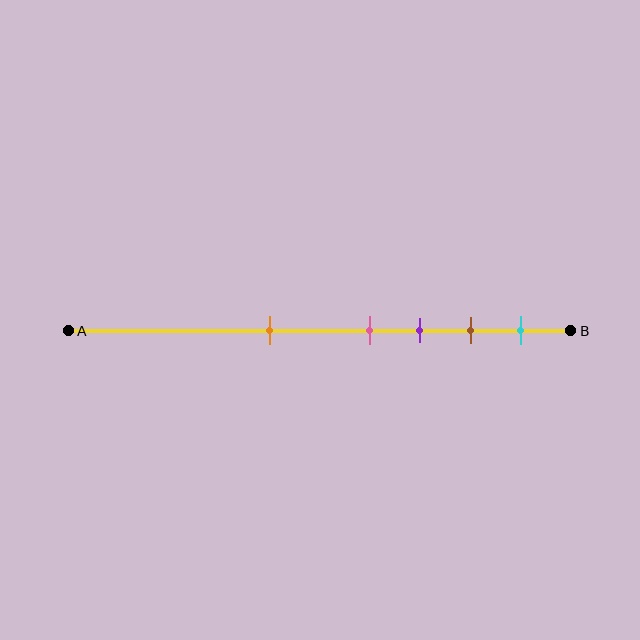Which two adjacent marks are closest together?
The pink and purple marks are the closest adjacent pair.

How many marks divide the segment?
There are 5 marks dividing the segment.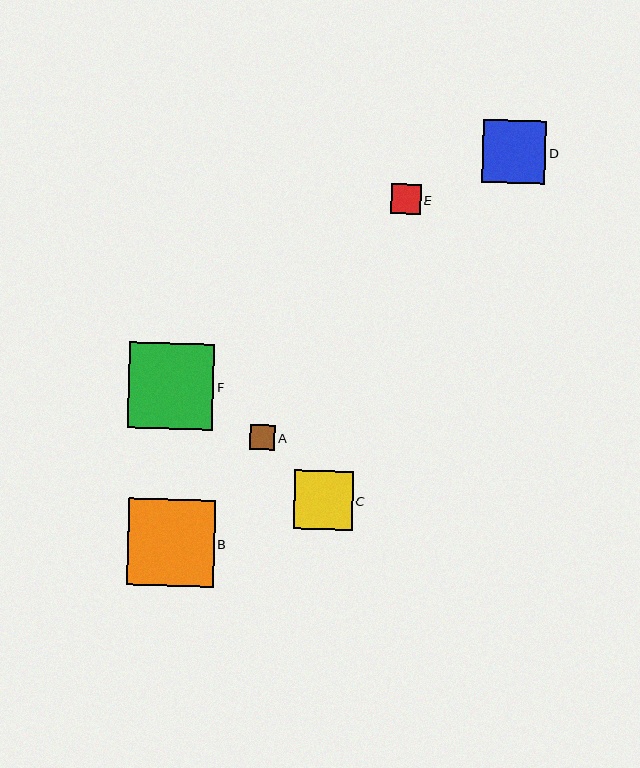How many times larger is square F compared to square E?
Square F is approximately 2.9 times the size of square E.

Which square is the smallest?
Square A is the smallest with a size of approximately 25 pixels.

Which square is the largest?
Square B is the largest with a size of approximately 87 pixels.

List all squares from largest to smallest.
From largest to smallest: B, F, D, C, E, A.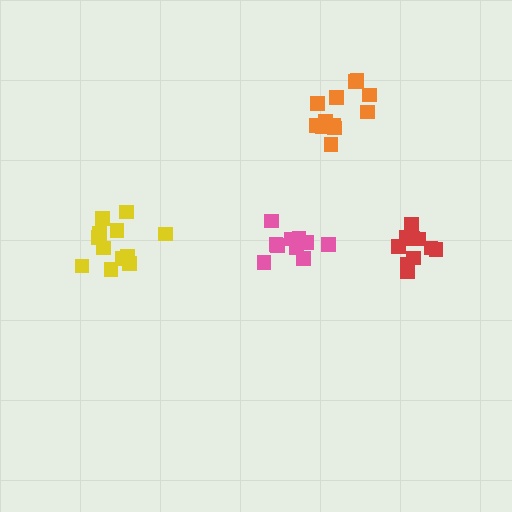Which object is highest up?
The orange cluster is topmost.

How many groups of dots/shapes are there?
There are 4 groups.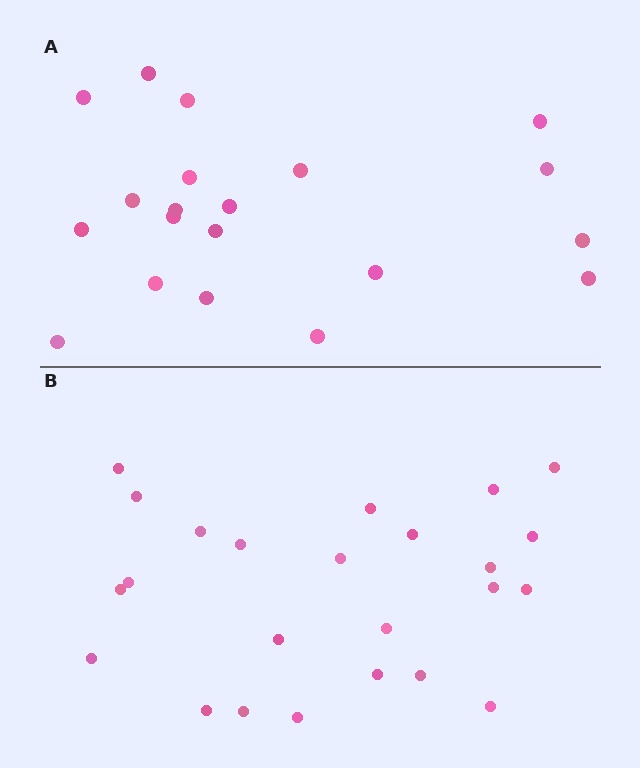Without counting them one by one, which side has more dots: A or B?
Region B (the bottom region) has more dots.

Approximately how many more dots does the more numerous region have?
Region B has about 4 more dots than region A.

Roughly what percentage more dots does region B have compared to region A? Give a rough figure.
About 20% more.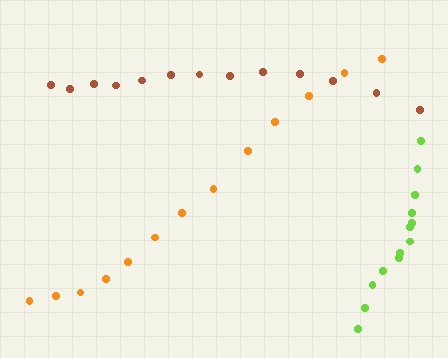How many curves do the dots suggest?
There are 3 distinct paths.